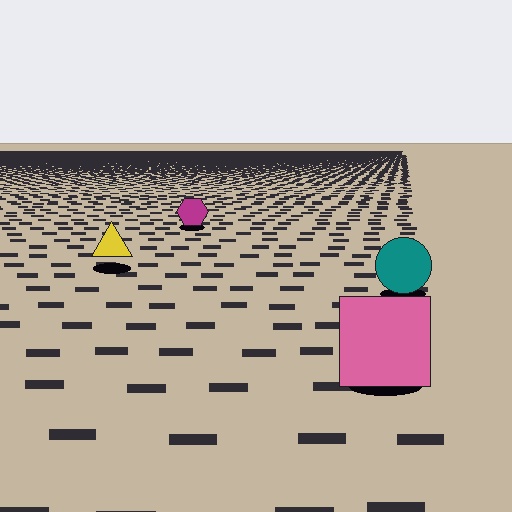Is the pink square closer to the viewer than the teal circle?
Yes. The pink square is closer — you can tell from the texture gradient: the ground texture is coarser near it.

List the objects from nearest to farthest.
From nearest to farthest: the pink square, the teal circle, the yellow triangle, the magenta hexagon.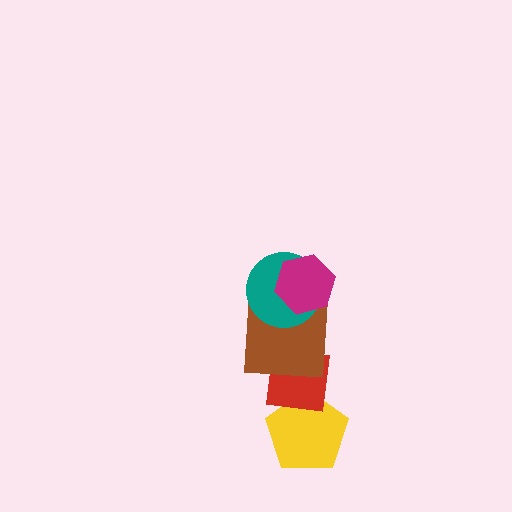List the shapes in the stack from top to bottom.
From top to bottom: the magenta hexagon, the teal circle, the brown square, the red square, the yellow pentagon.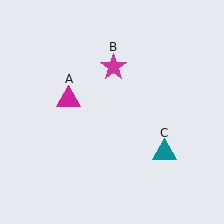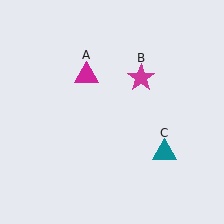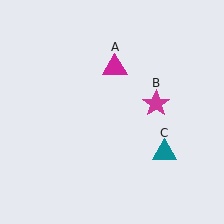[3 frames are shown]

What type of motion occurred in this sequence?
The magenta triangle (object A), magenta star (object B) rotated clockwise around the center of the scene.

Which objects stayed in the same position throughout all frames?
Teal triangle (object C) remained stationary.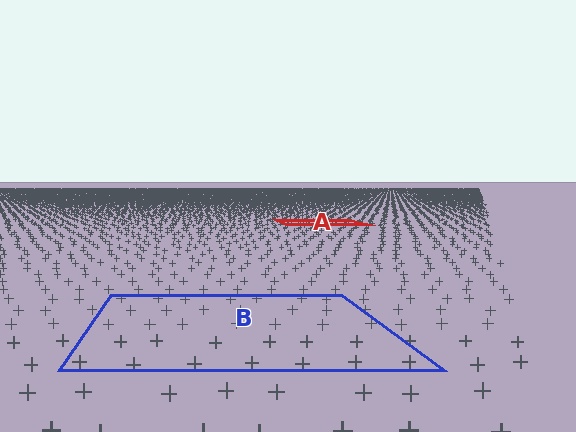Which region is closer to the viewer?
Region B is closer. The texture elements there are larger and more spread out.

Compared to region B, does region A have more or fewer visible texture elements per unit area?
Region A has more texture elements per unit area — they are packed more densely because it is farther away.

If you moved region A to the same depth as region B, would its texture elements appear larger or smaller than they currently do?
They would appear larger. At a closer depth, the same texture elements are projected at a bigger on-screen size.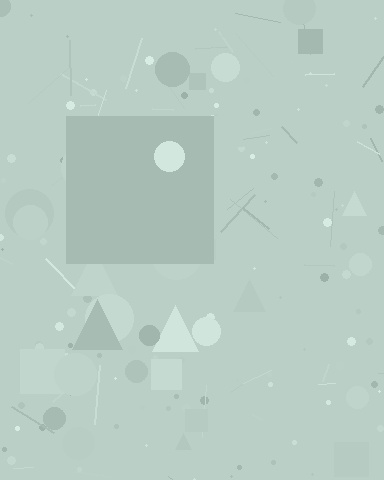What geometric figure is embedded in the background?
A square is embedded in the background.